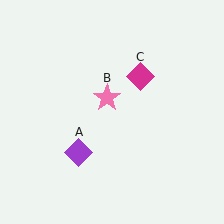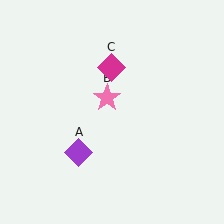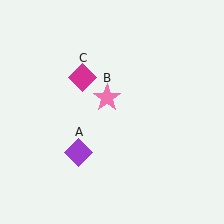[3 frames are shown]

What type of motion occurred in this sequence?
The magenta diamond (object C) rotated counterclockwise around the center of the scene.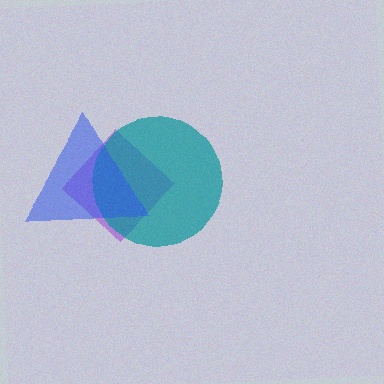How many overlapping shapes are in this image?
There are 3 overlapping shapes in the image.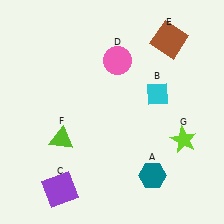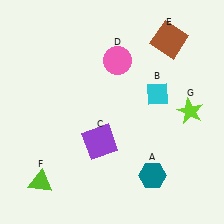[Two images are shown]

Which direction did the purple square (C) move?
The purple square (C) moved up.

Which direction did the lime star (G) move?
The lime star (G) moved up.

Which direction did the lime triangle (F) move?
The lime triangle (F) moved down.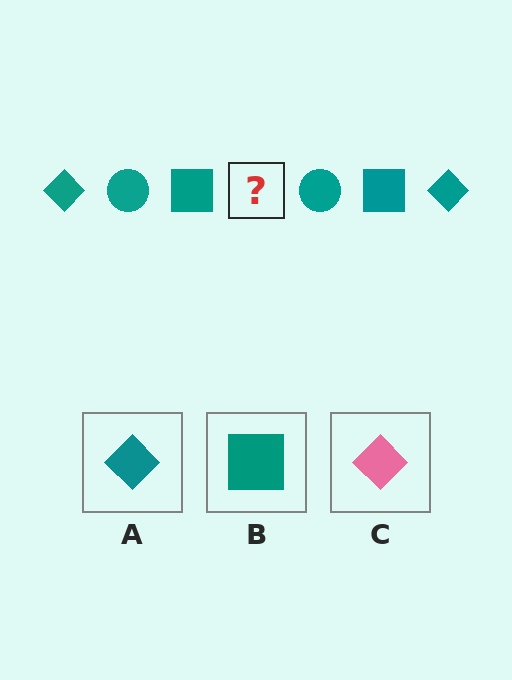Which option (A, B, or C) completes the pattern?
A.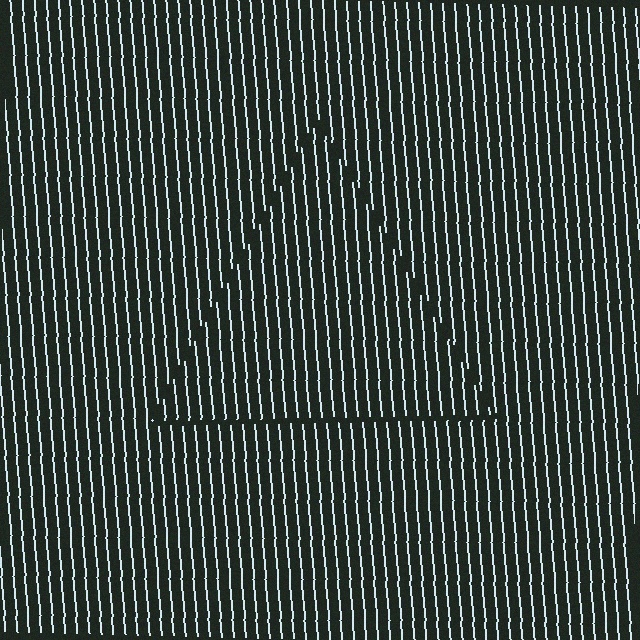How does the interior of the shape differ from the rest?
The interior of the shape contains the same grating, shifted by half a period — the contour is defined by the phase discontinuity where line-ends from the inner and outer gratings abut.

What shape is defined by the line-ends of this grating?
An illusory triangle. The interior of the shape contains the same grating, shifted by half a period — the contour is defined by the phase discontinuity where line-ends from the inner and outer gratings abut.